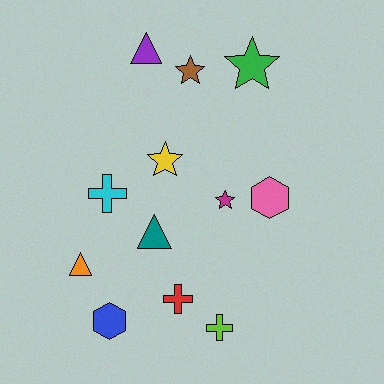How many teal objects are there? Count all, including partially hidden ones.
There is 1 teal object.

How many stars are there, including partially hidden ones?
There are 4 stars.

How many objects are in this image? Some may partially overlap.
There are 12 objects.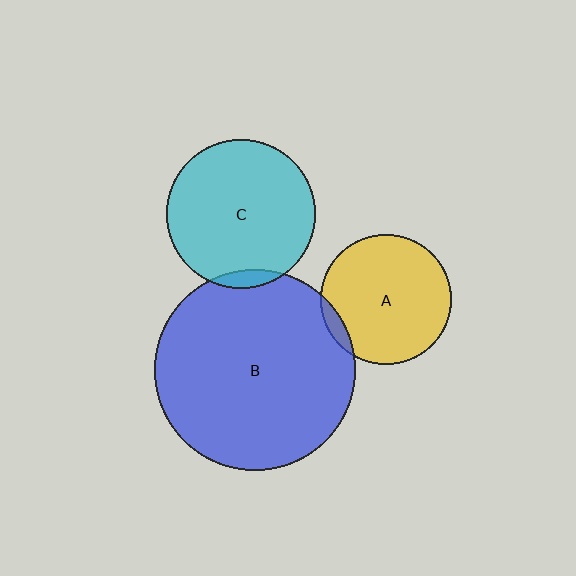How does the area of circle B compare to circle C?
Approximately 1.8 times.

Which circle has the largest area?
Circle B (blue).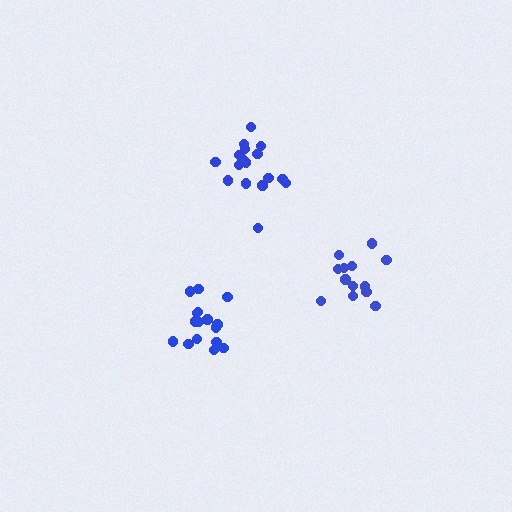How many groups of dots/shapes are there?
There are 3 groups.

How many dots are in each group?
Group 1: 18 dots, Group 2: 13 dots, Group 3: 17 dots (48 total).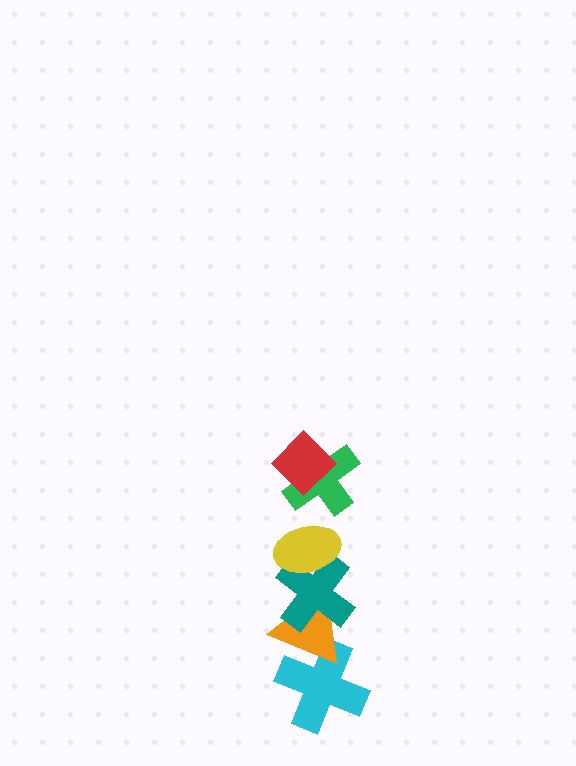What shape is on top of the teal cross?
The yellow ellipse is on top of the teal cross.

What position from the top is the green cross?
The green cross is 2nd from the top.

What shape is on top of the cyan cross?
The orange triangle is on top of the cyan cross.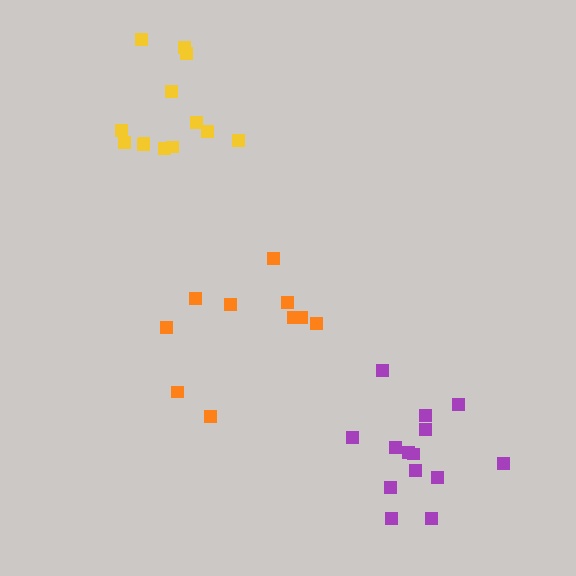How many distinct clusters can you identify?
There are 3 distinct clusters.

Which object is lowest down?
The purple cluster is bottommost.